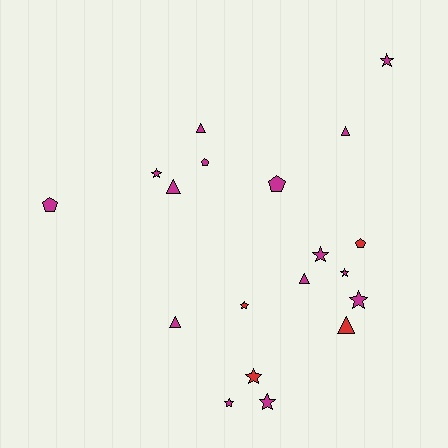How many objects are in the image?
There are 19 objects.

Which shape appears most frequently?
Star, with 9 objects.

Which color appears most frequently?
Magenta, with 15 objects.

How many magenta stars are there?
There are 7 magenta stars.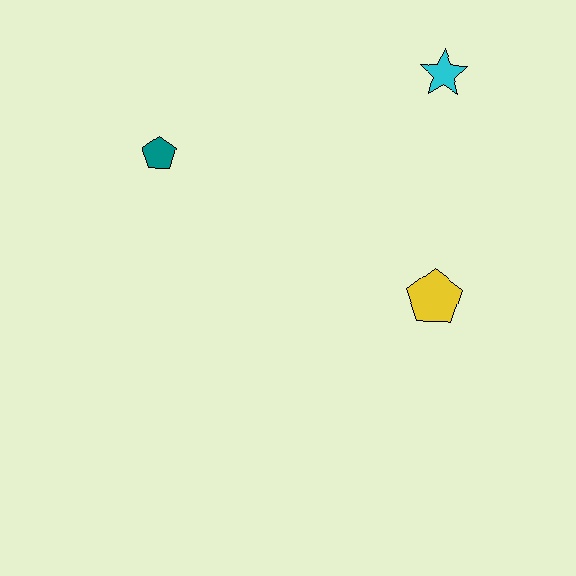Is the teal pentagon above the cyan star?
No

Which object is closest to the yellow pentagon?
The cyan star is closest to the yellow pentagon.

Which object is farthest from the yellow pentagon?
The teal pentagon is farthest from the yellow pentagon.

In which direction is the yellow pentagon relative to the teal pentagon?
The yellow pentagon is to the right of the teal pentagon.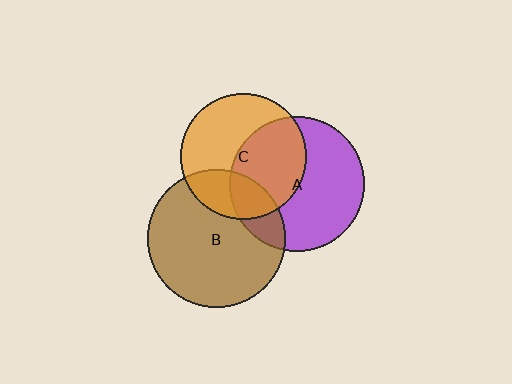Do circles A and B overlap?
Yes.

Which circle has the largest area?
Circle B (brown).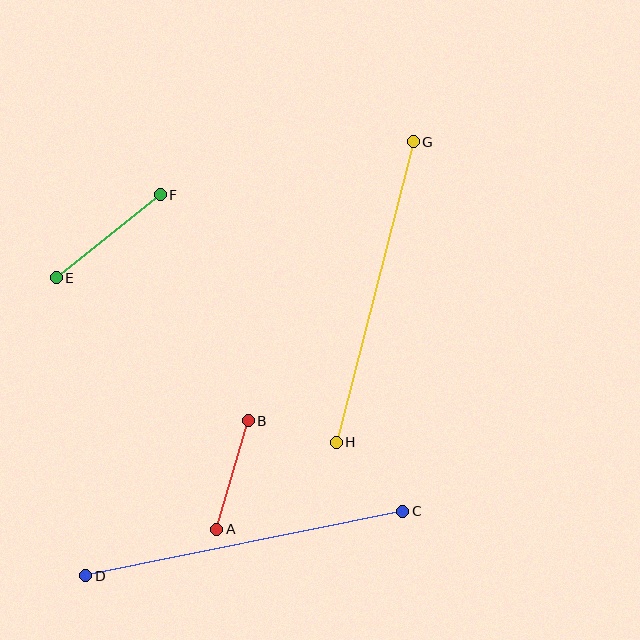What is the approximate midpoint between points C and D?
The midpoint is at approximately (244, 543) pixels.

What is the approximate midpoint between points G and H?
The midpoint is at approximately (375, 292) pixels.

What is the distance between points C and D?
The distance is approximately 324 pixels.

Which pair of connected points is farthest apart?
Points C and D are farthest apart.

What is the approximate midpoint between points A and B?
The midpoint is at approximately (232, 475) pixels.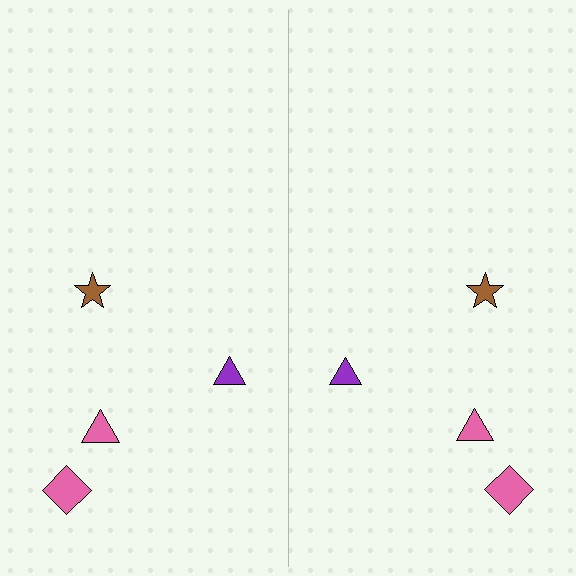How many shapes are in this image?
There are 8 shapes in this image.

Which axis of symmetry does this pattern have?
The pattern has a vertical axis of symmetry running through the center of the image.